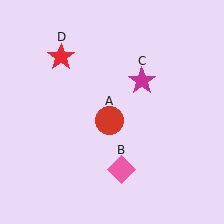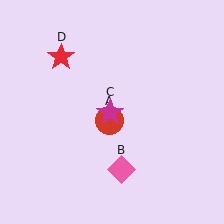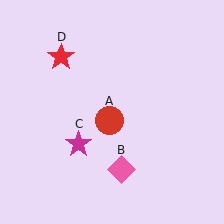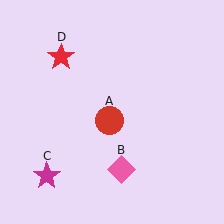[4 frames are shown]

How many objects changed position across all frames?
1 object changed position: magenta star (object C).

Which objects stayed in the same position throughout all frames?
Red circle (object A) and pink diamond (object B) and red star (object D) remained stationary.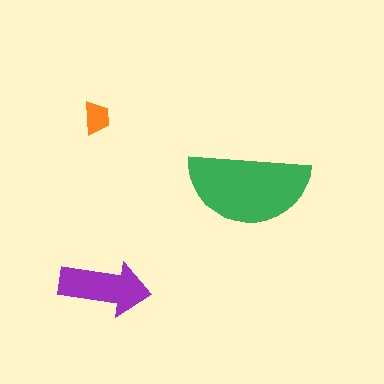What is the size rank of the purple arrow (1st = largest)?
2nd.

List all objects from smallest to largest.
The orange trapezoid, the purple arrow, the green semicircle.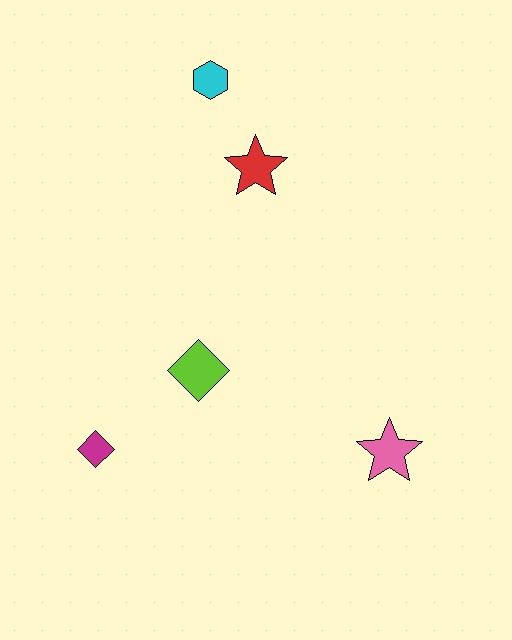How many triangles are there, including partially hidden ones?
There are no triangles.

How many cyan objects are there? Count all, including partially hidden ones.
There is 1 cyan object.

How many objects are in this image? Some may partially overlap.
There are 5 objects.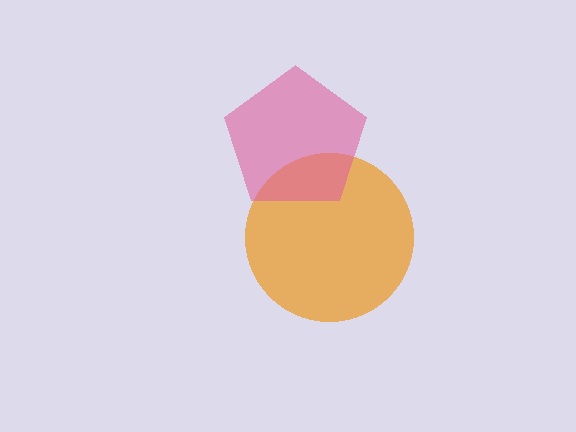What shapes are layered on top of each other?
The layered shapes are: an orange circle, a pink pentagon.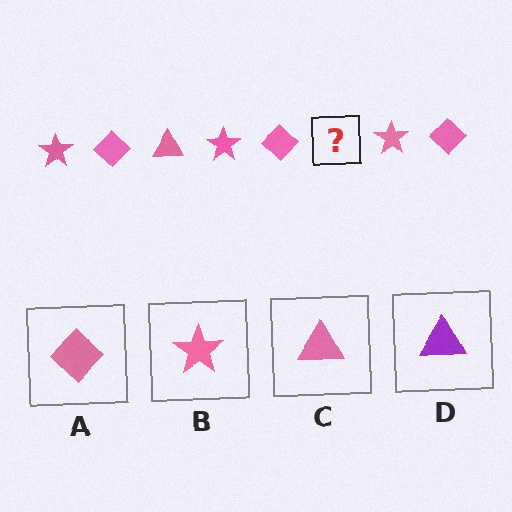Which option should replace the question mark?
Option C.